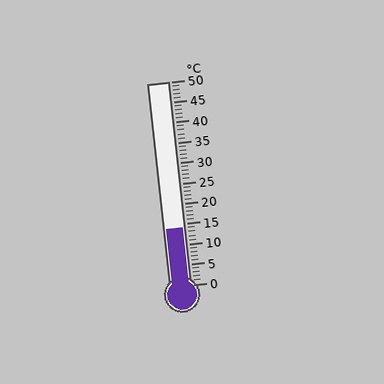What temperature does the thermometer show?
The thermometer shows approximately 14°C.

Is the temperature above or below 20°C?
The temperature is below 20°C.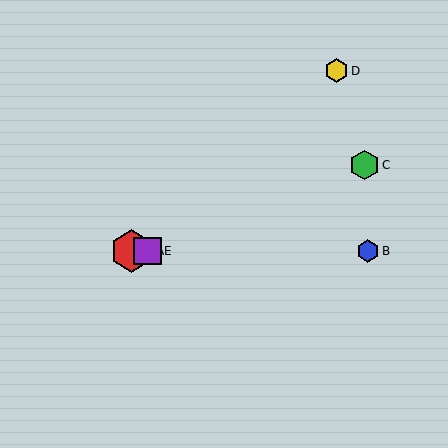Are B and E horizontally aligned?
Yes, both are at y≈251.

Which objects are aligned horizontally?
Objects A, B, E are aligned horizontally.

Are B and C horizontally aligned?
No, B is at y≈251 and C is at y≈165.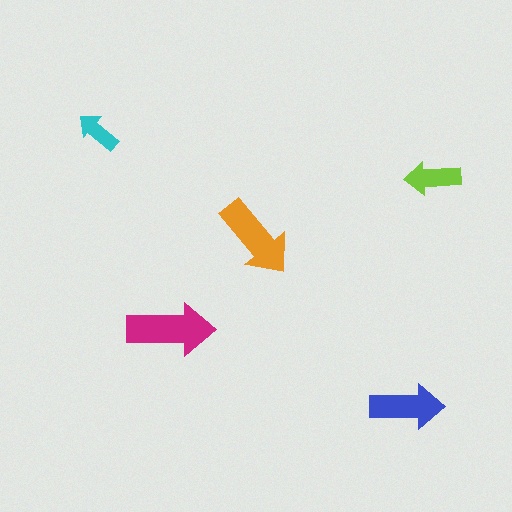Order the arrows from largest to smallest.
the magenta one, the orange one, the blue one, the lime one, the cyan one.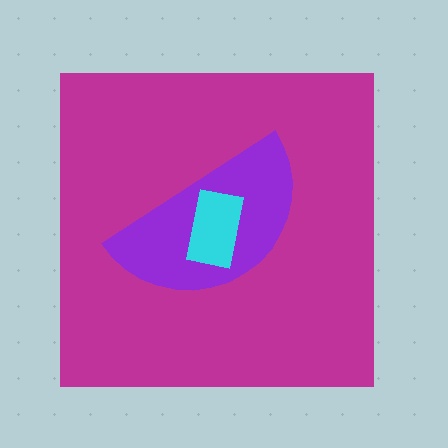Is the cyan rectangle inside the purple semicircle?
Yes.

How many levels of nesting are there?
3.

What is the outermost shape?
The magenta square.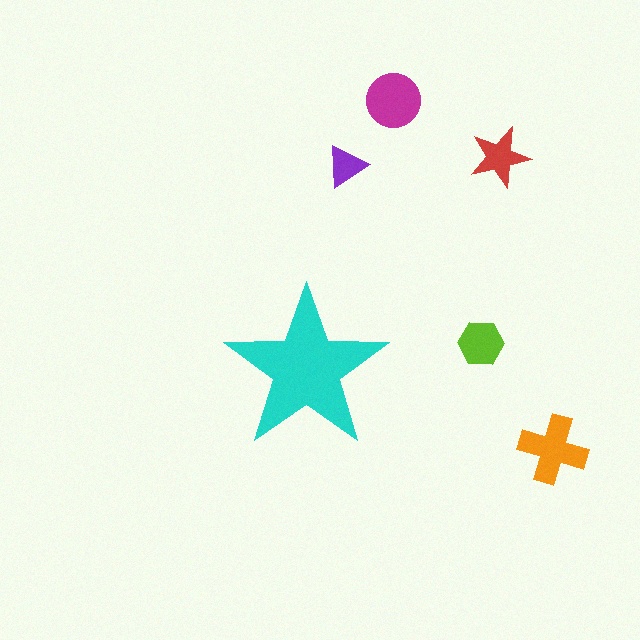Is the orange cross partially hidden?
No, the orange cross is fully visible.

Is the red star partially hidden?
No, the red star is fully visible.